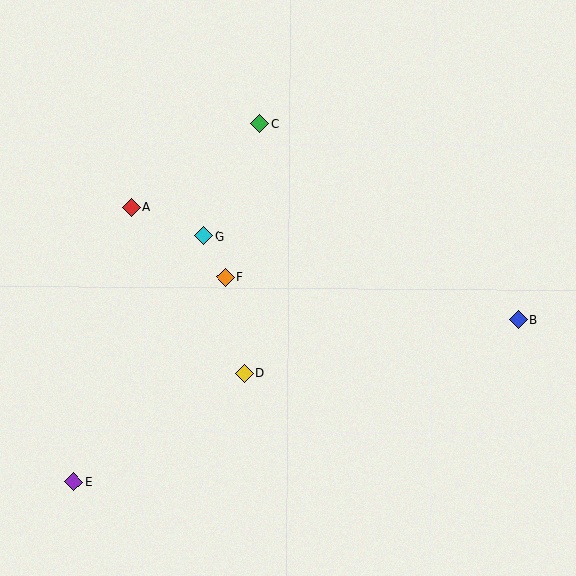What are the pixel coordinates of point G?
Point G is at (204, 236).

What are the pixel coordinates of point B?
Point B is at (518, 320).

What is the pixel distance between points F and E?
The distance between F and E is 255 pixels.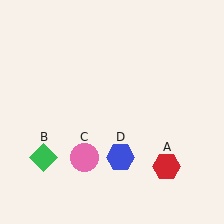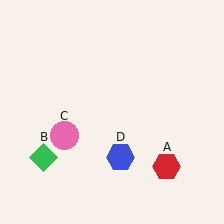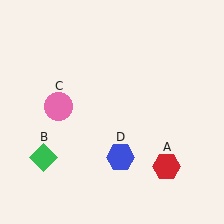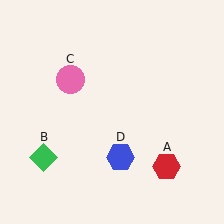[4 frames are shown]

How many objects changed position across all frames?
1 object changed position: pink circle (object C).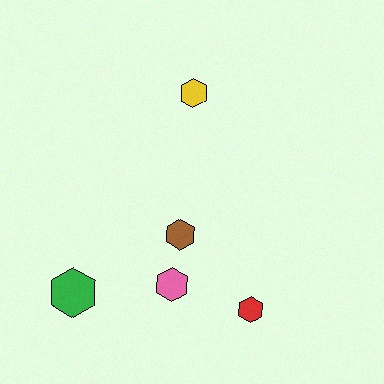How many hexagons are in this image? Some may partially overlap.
There are 5 hexagons.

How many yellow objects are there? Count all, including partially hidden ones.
There is 1 yellow object.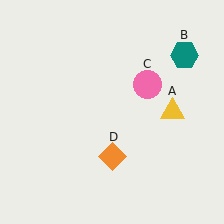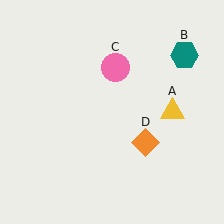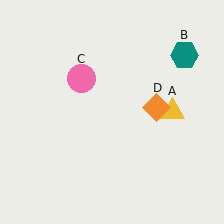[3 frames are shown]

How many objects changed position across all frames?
2 objects changed position: pink circle (object C), orange diamond (object D).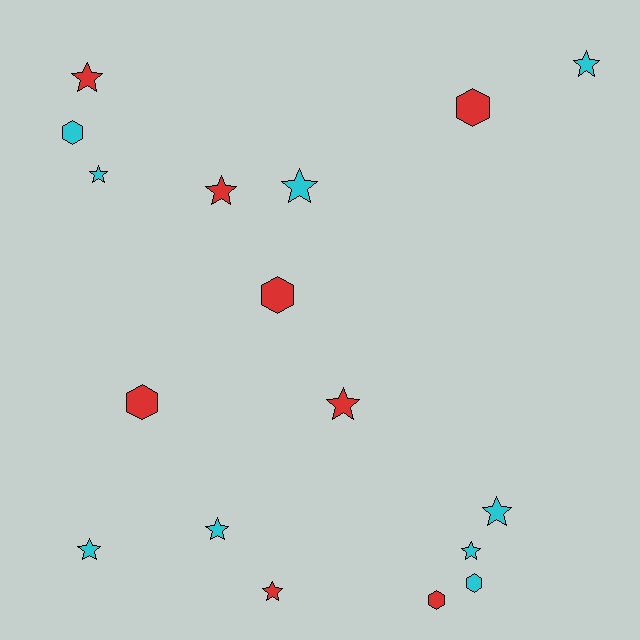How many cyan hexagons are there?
There are 2 cyan hexagons.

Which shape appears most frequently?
Star, with 11 objects.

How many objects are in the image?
There are 17 objects.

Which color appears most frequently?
Cyan, with 9 objects.